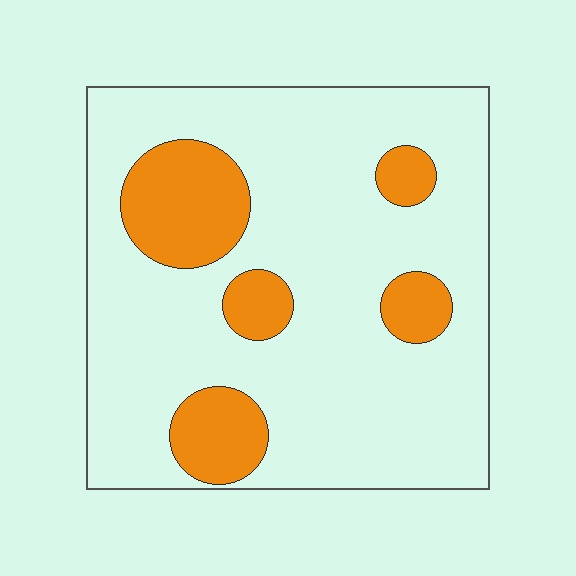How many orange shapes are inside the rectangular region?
5.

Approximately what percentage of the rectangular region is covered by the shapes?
Approximately 20%.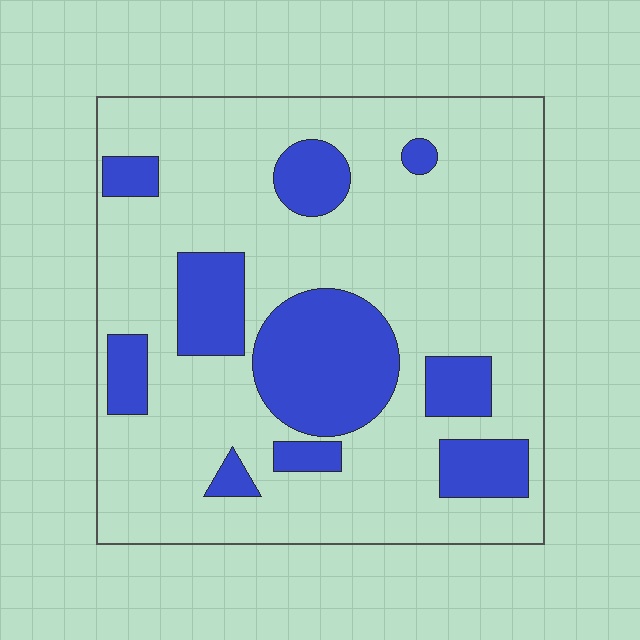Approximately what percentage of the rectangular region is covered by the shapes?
Approximately 25%.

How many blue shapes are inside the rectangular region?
10.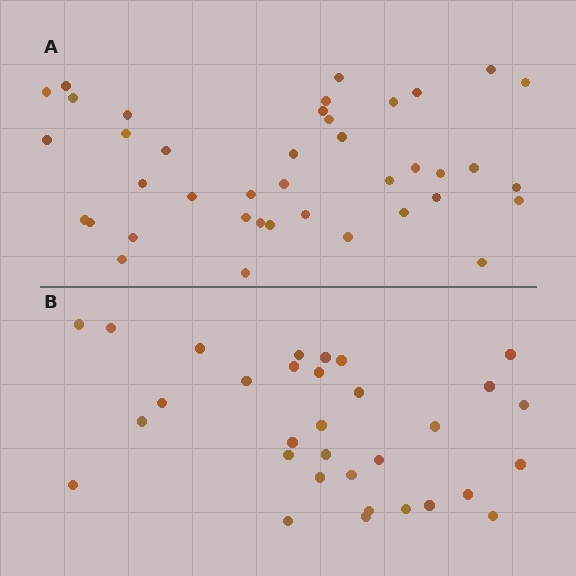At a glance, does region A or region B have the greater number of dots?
Region A (the top region) has more dots.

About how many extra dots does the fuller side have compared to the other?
Region A has roughly 8 or so more dots than region B.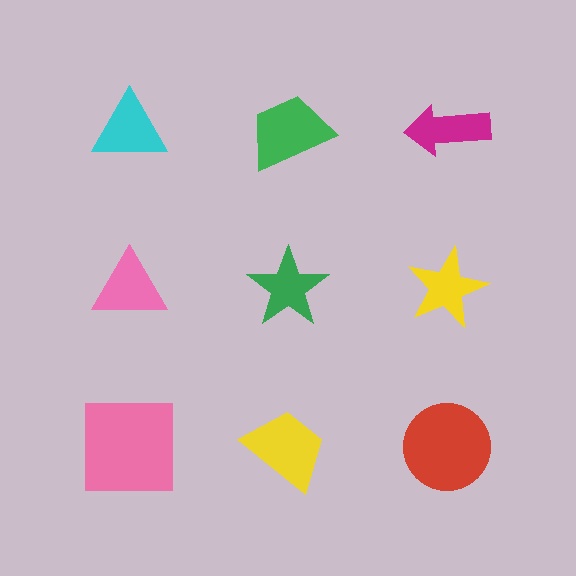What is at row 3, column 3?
A red circle.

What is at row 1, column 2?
A green trapezoid.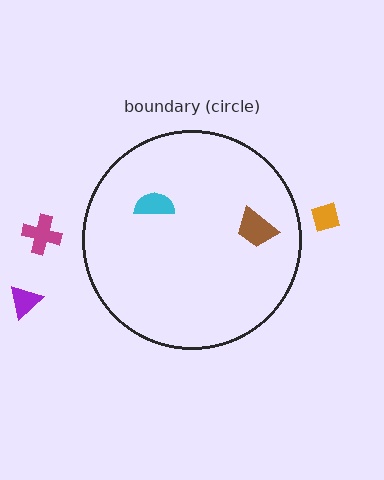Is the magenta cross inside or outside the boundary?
Outside.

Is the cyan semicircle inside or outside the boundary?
Inside.